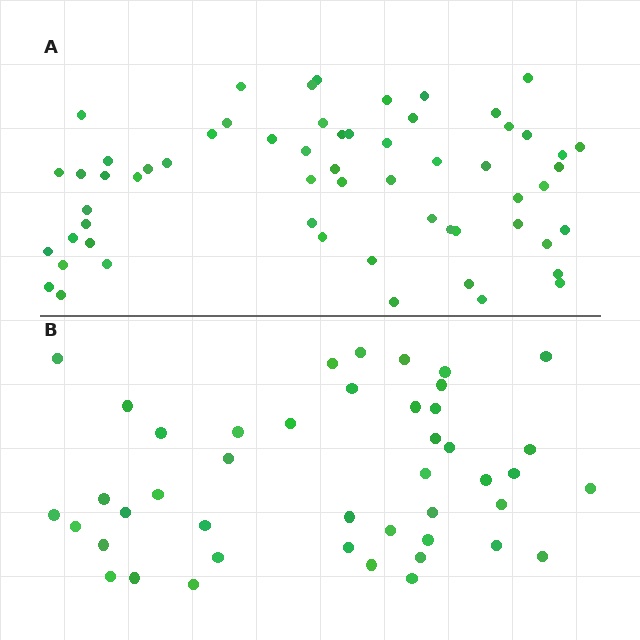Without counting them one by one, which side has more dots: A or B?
Region A (the top region) has more dots.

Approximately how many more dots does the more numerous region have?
Region A has approximately 15 more dots than region B.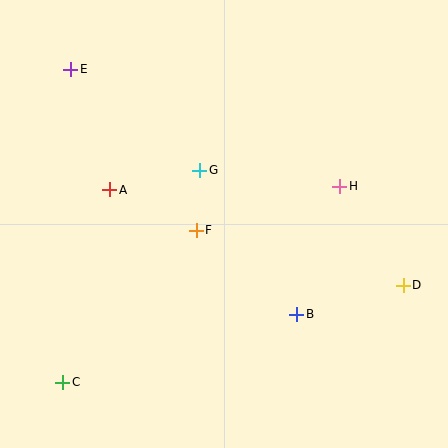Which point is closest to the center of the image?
Point F at (196, 230) is closest to the center.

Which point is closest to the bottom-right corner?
Point D is closest to the bottom-right corner.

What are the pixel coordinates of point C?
Point C is at (63, 382).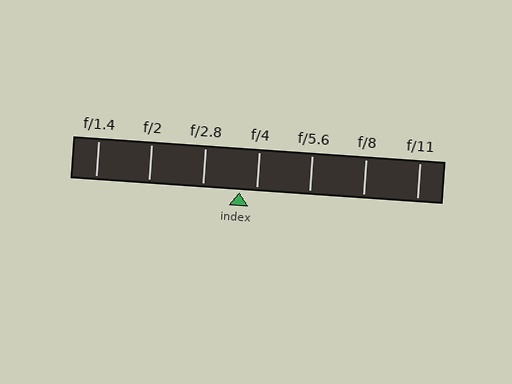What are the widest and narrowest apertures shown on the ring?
The widest aperture shown is f/1.4 and the narrowest is f/11.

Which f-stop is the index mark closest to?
The index mark is closest to f/4.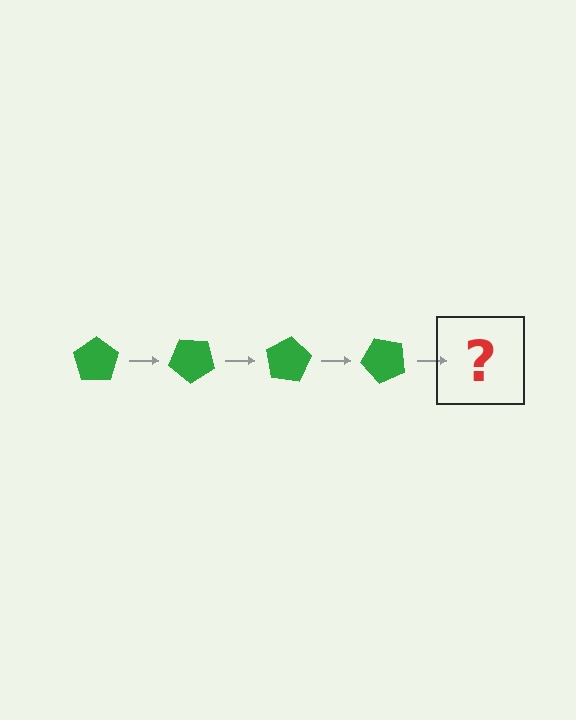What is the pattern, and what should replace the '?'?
The pattern is that the pentagon rotates 40 degrees each step. The '?' should be a green pentagon rotated 160 degrees.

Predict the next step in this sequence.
The next step is a green pentagon rotated 160 degrees.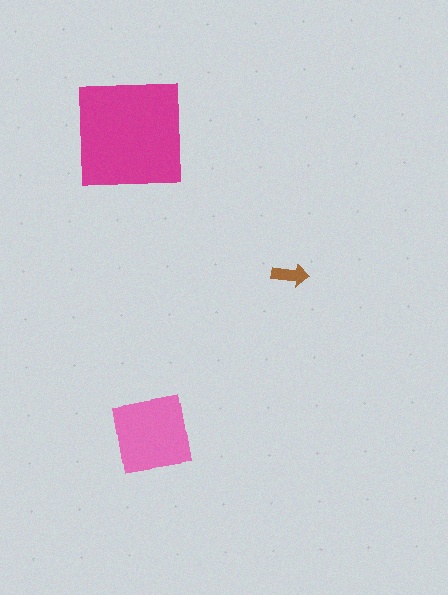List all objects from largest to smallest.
The magenta square, the pink square, the brown arrow.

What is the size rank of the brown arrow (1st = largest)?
3rd.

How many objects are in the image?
There are 3 objects in the image.